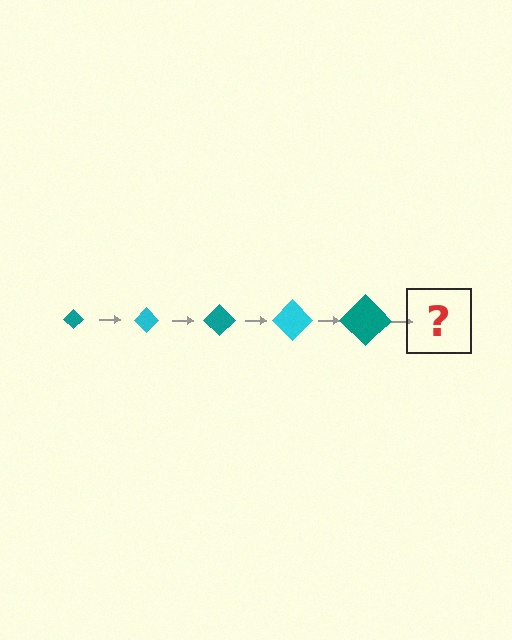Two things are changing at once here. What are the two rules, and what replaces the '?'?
The two rules are that the diamond grows larger each step and the color cycles through teal and cyan. The '?' should be a cyan diamond, larger than the previous one.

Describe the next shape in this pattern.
It should be a cyan diamond, larger than the previous one.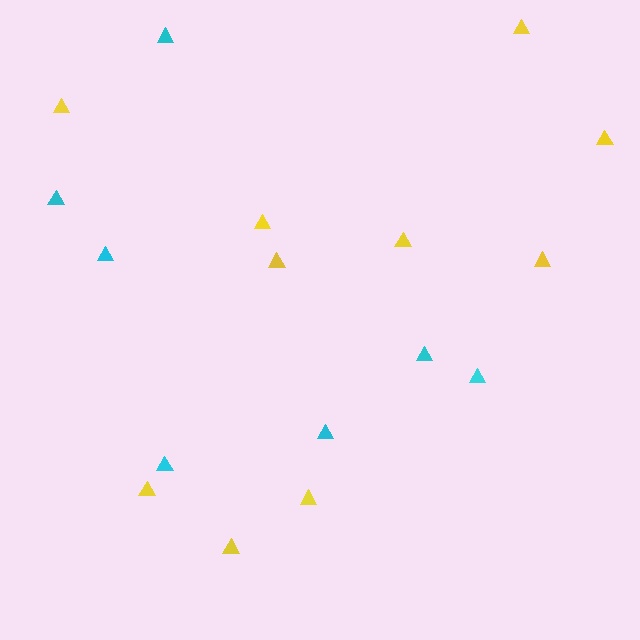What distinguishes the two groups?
There are 2 groups: one group of yellow triangles (10) and one group of cyan triangles (7).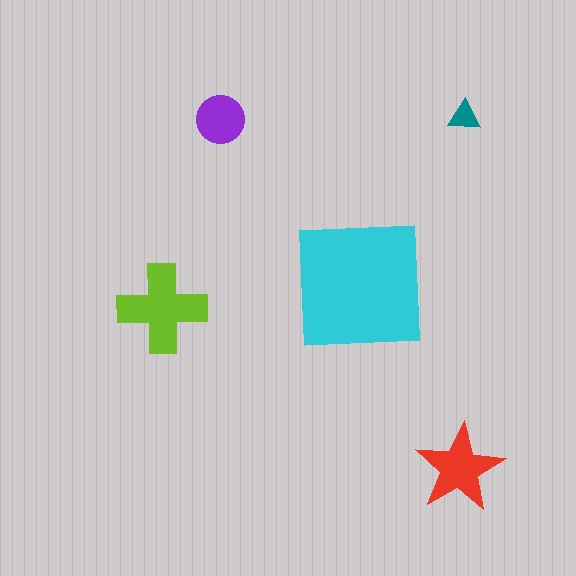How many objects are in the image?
There are 5 objects in the image.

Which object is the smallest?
The teal triangle.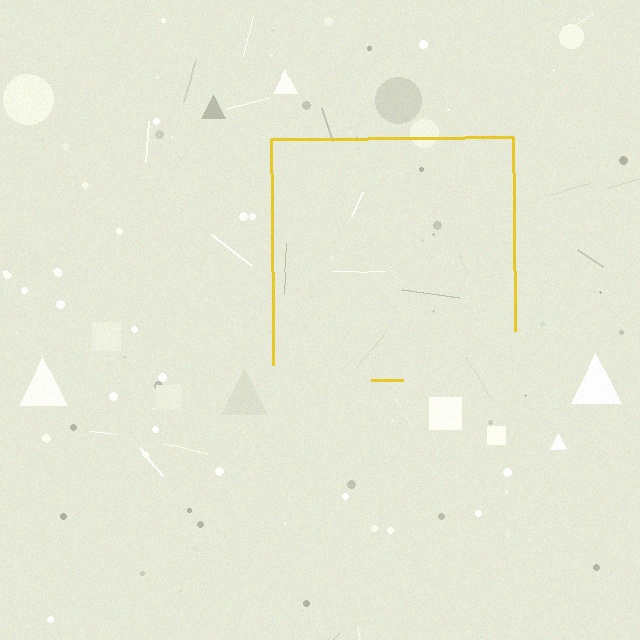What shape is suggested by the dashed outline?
The dashed outline suggests a square.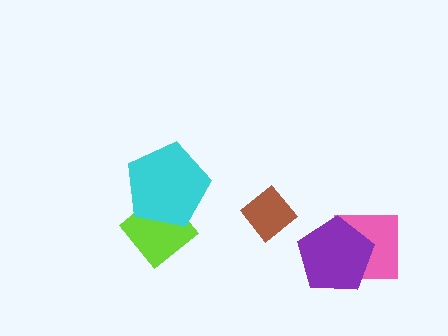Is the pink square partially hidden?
Yes, it is partially covered by another shape.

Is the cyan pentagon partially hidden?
No, no other shape covers it.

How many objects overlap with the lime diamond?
1 object overlaps with the lime diamond.